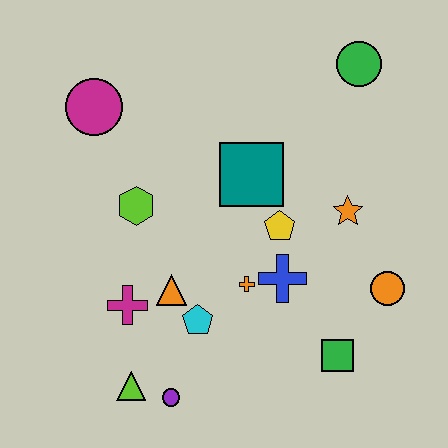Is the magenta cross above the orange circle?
No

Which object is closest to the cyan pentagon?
The orange triangle is closest to the cyan pentagon.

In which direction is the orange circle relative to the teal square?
The orange circle is to the right of the teal square.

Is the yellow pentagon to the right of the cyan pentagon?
Yes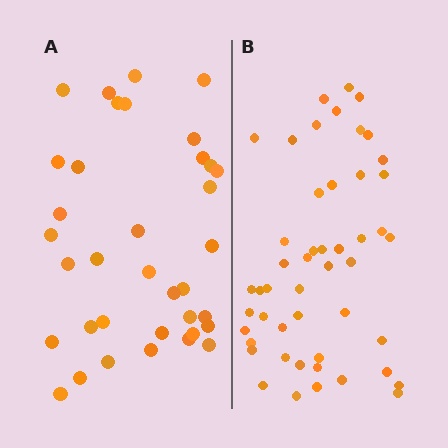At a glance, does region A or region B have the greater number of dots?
Region B (the right region) has more dots.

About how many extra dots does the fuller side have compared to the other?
Region B has approximately 15 more dots than region A.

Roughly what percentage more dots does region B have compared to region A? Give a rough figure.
About 35% more.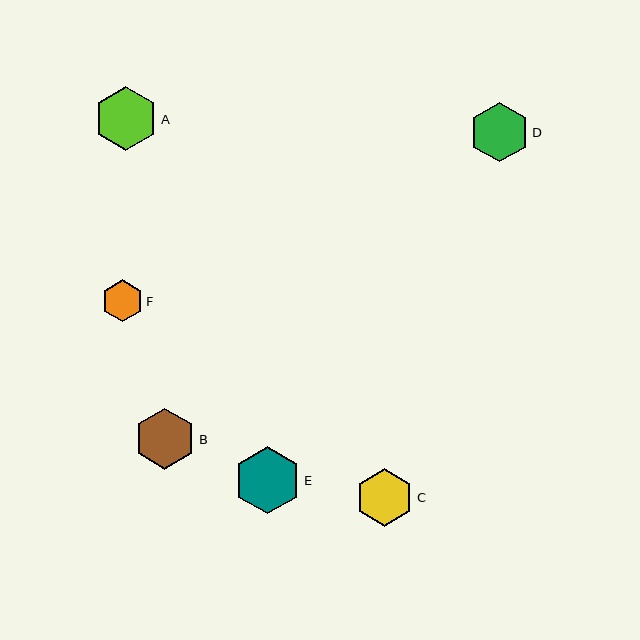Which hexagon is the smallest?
Hexagon F is the smallest with a size of approximately 42 pixels.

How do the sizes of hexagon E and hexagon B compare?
Hexagon E and hexagon B are approximately the same size.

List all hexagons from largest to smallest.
From largest to smallest: E, A, B, D, C, F.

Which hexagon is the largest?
Hexagon E is the largest with a size of approximately 67 pixels.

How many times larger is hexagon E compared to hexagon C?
Hexagon E is approximately 1.2 times the size of hexagon C.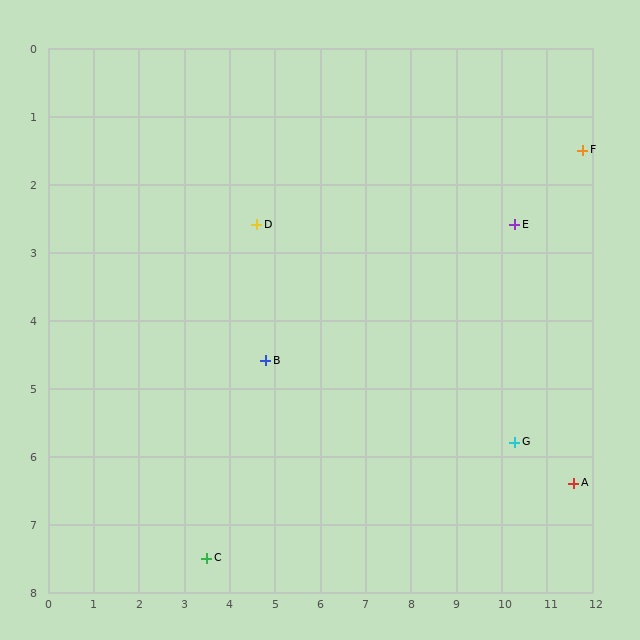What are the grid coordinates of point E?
Point E is at approximately (10.3, 2.6).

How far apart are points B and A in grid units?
Points B and A are about 7.0 grid units apart.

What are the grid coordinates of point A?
Point A is at approximately (11.6, 6.4).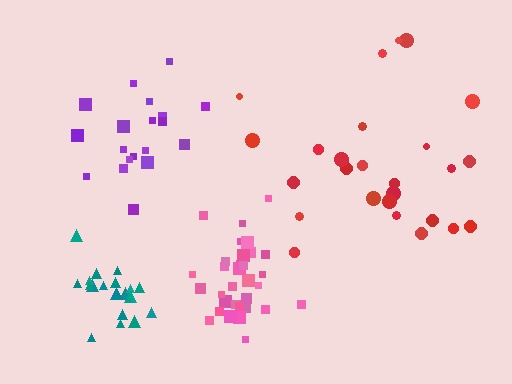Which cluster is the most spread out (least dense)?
Red.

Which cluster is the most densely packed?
Pink.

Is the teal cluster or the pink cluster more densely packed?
Pink.